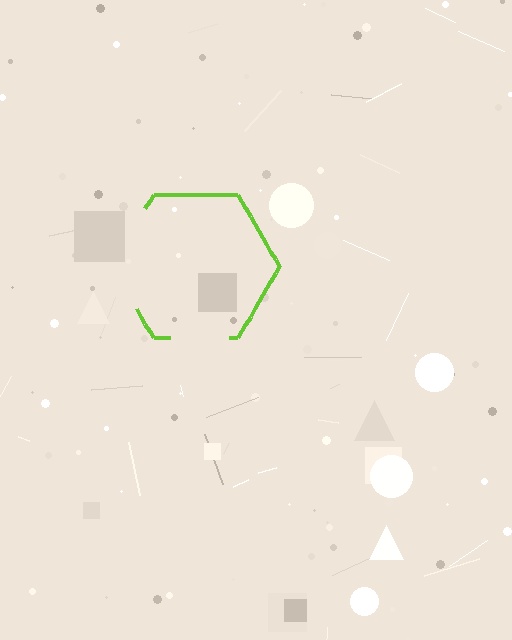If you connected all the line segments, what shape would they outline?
They would outline a hexagon.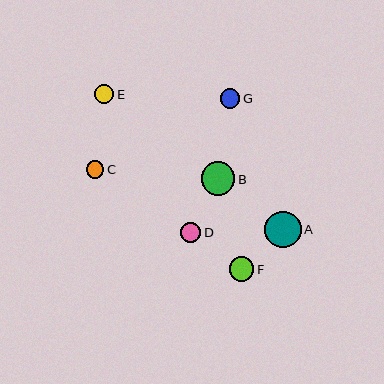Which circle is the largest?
Circle A is the largest with a size of approximately 36 pixels.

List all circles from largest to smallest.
From largest to smallest: A, B, F, D, G, E, C.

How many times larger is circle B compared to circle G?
Circle B is approximately 1.7 times the size of circle G.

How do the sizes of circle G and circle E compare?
Circle G and circle E are approximately the same size.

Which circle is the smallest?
Circle C is the smallest with a size of approximately 18 pixels.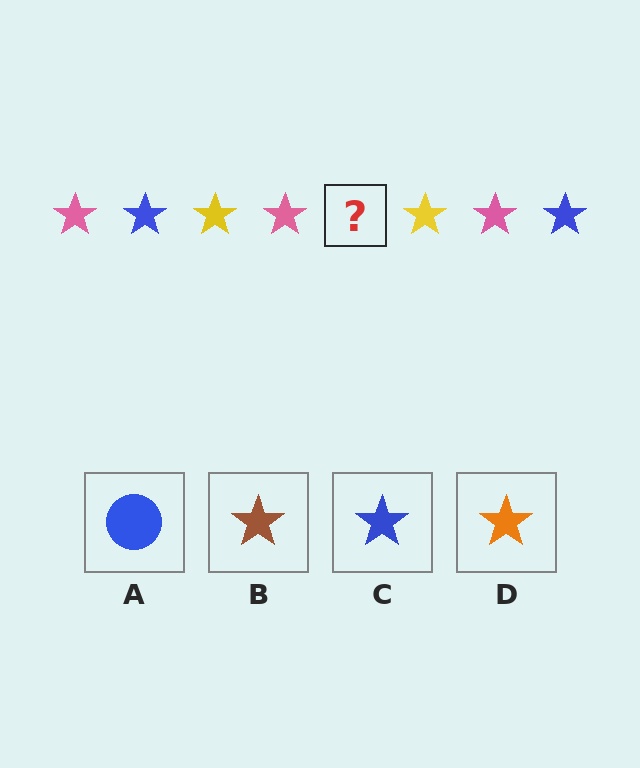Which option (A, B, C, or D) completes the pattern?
C.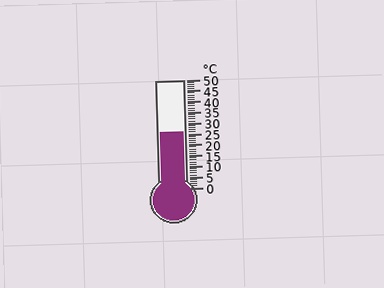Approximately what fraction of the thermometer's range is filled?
The thermometer is filled to approximately 50% of its range.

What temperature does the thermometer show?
The thermometer shows approximately 26°C.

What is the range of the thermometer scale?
The thermometer scale ranges from 0°C to 50°C.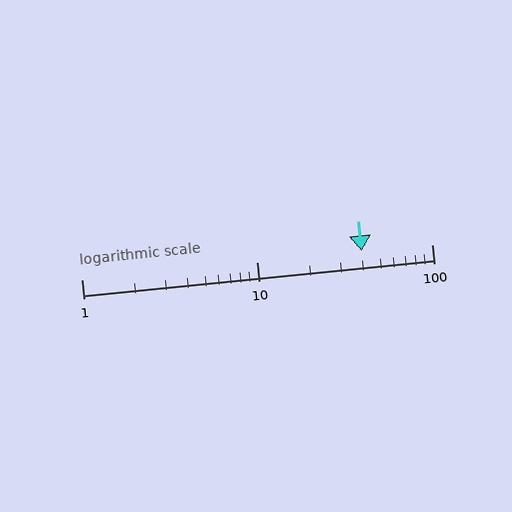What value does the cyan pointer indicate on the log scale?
The pointer indicates approximately 40.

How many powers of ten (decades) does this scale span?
The scale spans 2 decades, from 1 to 100.